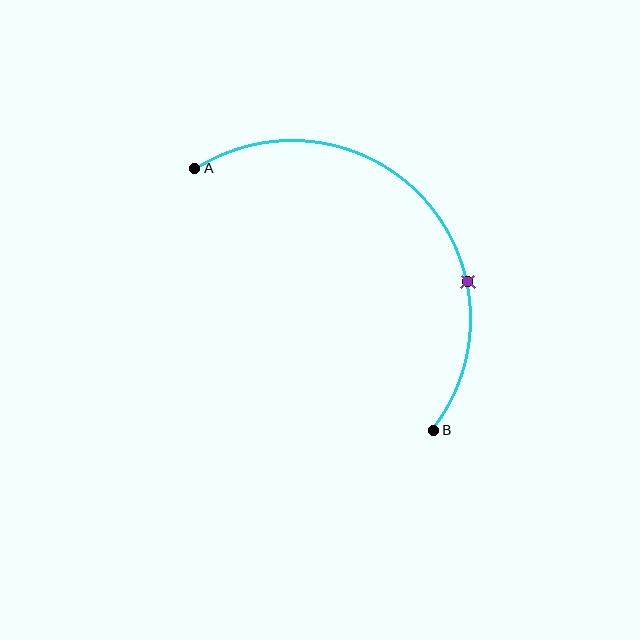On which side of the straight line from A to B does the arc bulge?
The arc bulges above and to the right of the straight line connecting A and B.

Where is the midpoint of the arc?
The arc midpoint is the point on the curve farthest from the straight line joining A and B. It sits above and to the right of that line.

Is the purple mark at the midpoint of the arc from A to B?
No. The purple mark lies on the arc but is closer to endpoint B. The arc midpoint would be at the point on the curve equidistant along the arc from both A and B.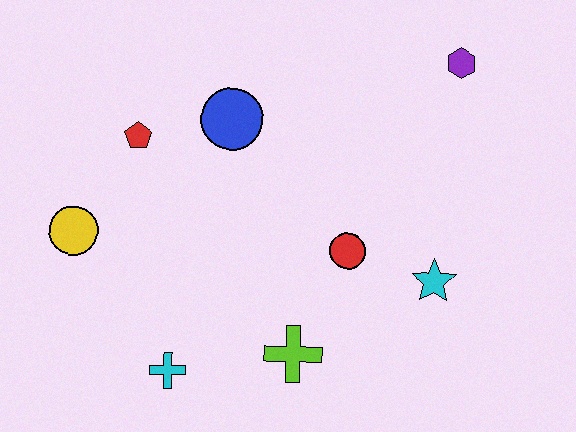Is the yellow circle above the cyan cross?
Yes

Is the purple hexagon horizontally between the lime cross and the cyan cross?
No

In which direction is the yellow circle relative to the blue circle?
The yellow circle is to the left of the blue circle.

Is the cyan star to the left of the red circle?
No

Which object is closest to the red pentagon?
The blue circle is closest to the red pentagon.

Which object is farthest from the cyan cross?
The purple hexagon is farthest from the cyan cross.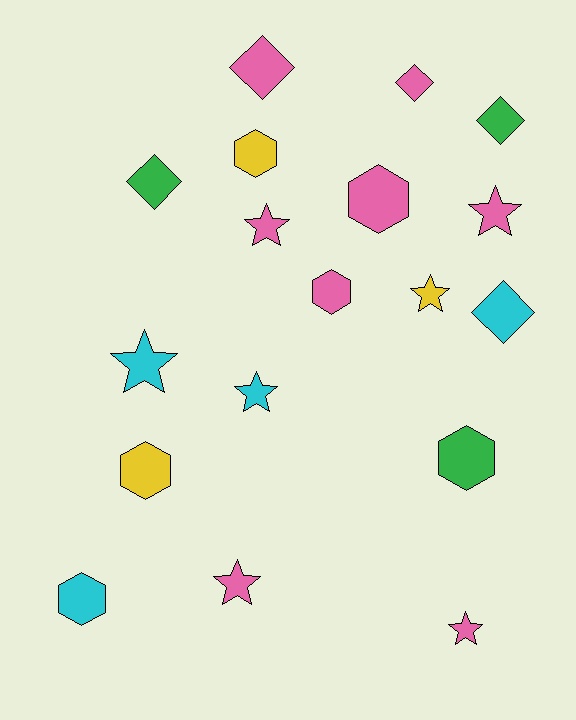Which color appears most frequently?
Pink, with 8 objects.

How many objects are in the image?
There are 18 objects.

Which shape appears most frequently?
Star, with 7 objects.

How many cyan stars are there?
There are 2 cyan stars.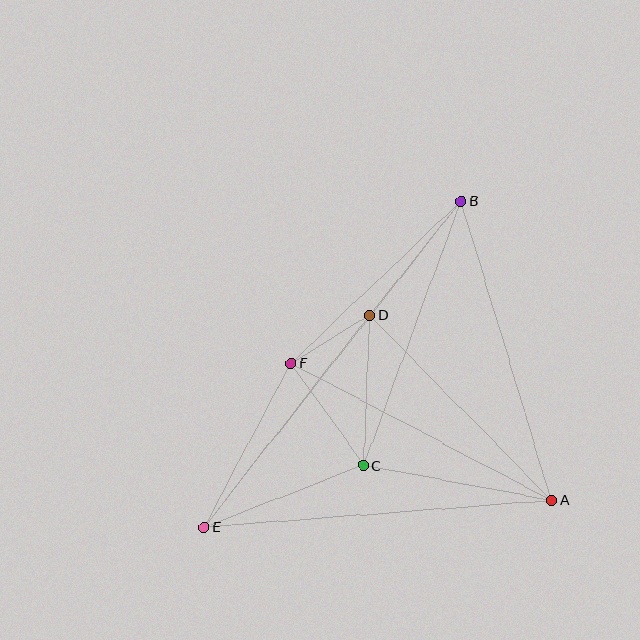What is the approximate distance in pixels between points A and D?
The distance between A and D is approximately 259 pixels.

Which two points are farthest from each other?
Points B and E are farthest from each other.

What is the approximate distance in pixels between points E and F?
The distance between E and F is approximately 185 pixels.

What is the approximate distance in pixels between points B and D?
The distance between B and D is approximately 146 pixels.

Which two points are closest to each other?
Points D and F are closest to each other.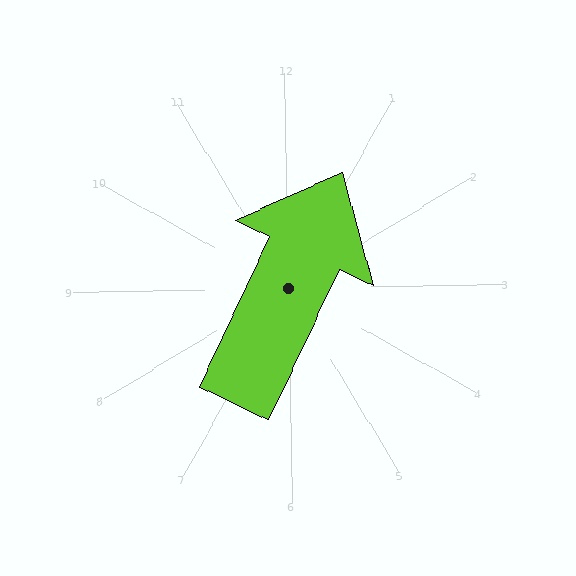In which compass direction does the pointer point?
Northeast.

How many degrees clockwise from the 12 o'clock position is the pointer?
Approximately 26 degrees.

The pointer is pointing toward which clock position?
Roughly 1 o'clock.